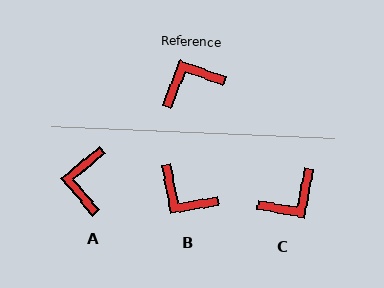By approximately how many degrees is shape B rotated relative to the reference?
Approximately 121 degrees counter-clockwise.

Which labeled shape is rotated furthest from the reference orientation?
C, about 169 degrees away.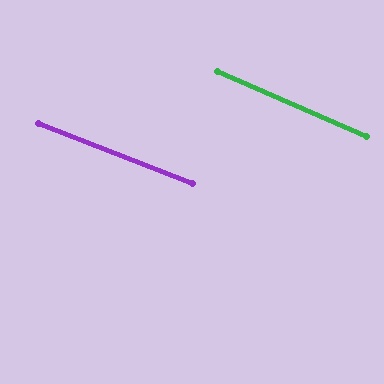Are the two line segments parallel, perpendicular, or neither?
Parallel — their directions differ by only 2.0°.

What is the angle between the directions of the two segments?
Approximately 2 degrees.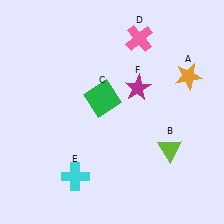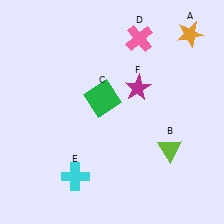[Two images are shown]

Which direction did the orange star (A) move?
The orange star (A) moved up.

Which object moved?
The orange star (A) moved up.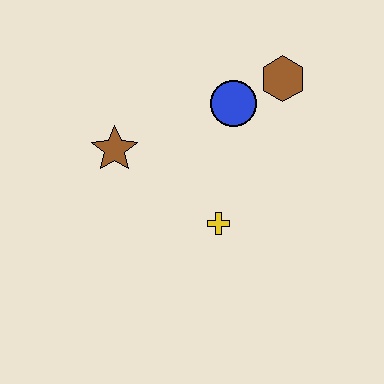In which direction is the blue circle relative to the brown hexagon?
The blue circle is to the left of the brown hexagon.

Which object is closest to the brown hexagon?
The blue circle is closest to the brown hexagon.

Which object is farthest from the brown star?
The brown hexagon is farthest from the brown star.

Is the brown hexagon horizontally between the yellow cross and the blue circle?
No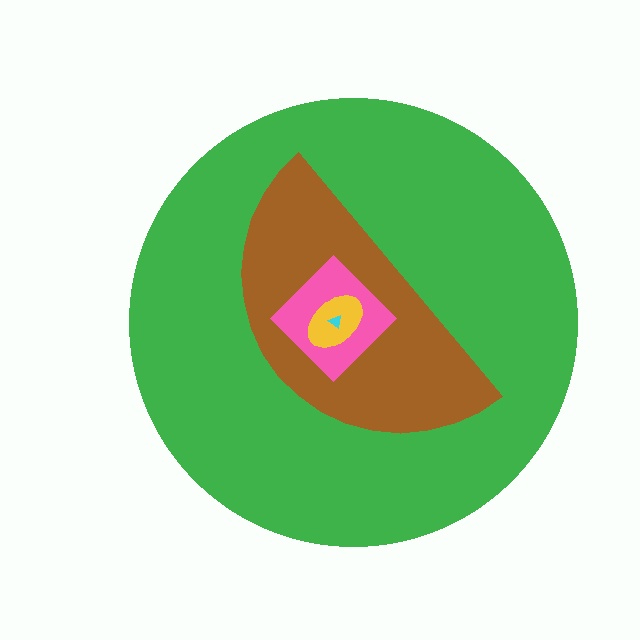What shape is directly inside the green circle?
The brown semicircle.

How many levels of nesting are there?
5.